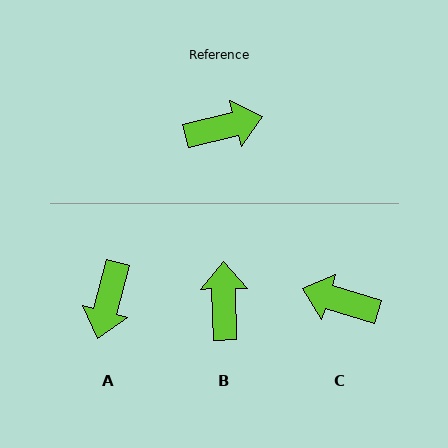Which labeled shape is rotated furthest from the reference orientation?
C, about 149 degrees away.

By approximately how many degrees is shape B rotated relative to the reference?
Approximately 77 degrees counter-clockwise.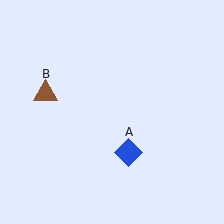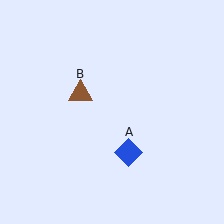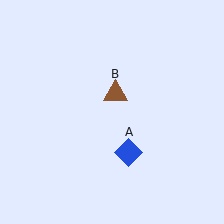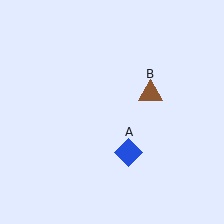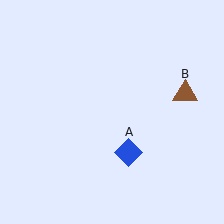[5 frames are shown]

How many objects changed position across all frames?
1 object changed position: brown triangle (object B).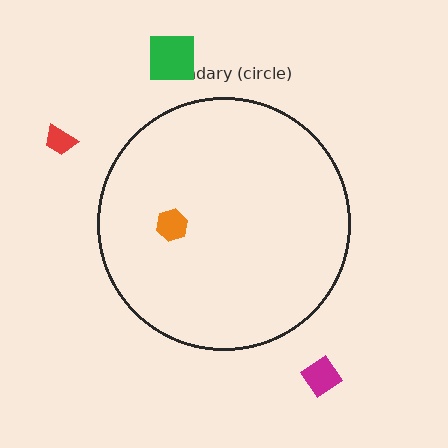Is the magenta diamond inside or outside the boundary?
Outside.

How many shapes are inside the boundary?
1 inside, 3 outside.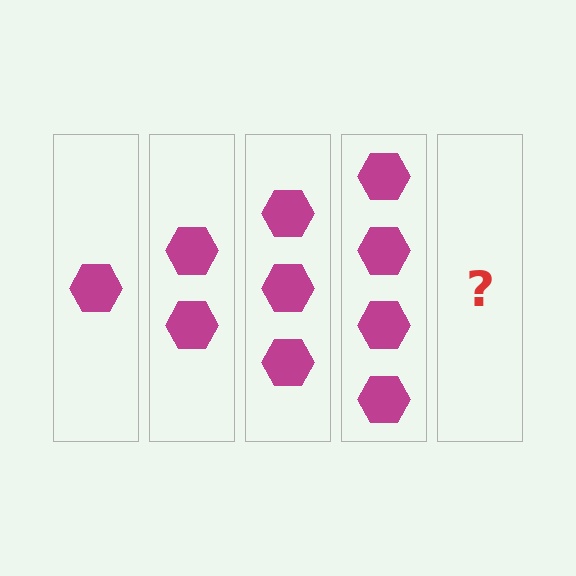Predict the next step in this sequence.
The next step is 5 hexagons.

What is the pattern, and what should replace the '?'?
The pattern is that each step adds one more hexagon. The '?' should be 5 hexagons.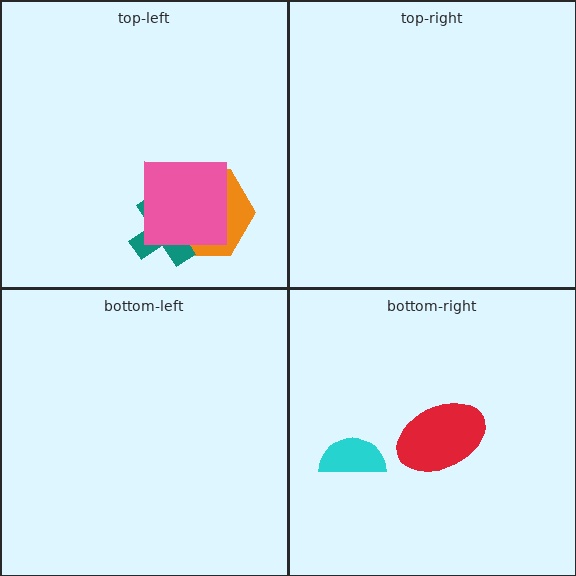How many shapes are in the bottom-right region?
2.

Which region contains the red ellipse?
The bottom-right region.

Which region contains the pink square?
The top-left region.